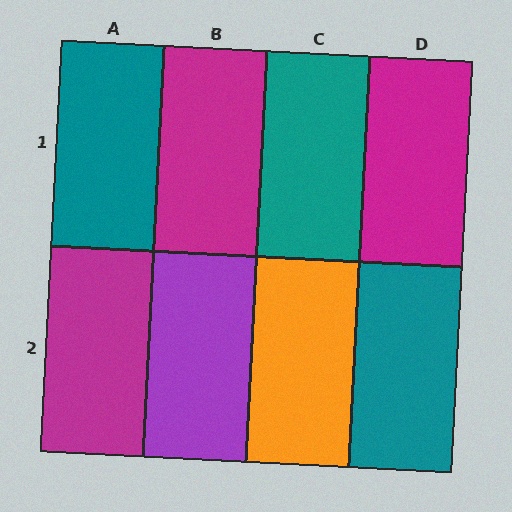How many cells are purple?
1 cell is purple.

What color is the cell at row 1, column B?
Magenta.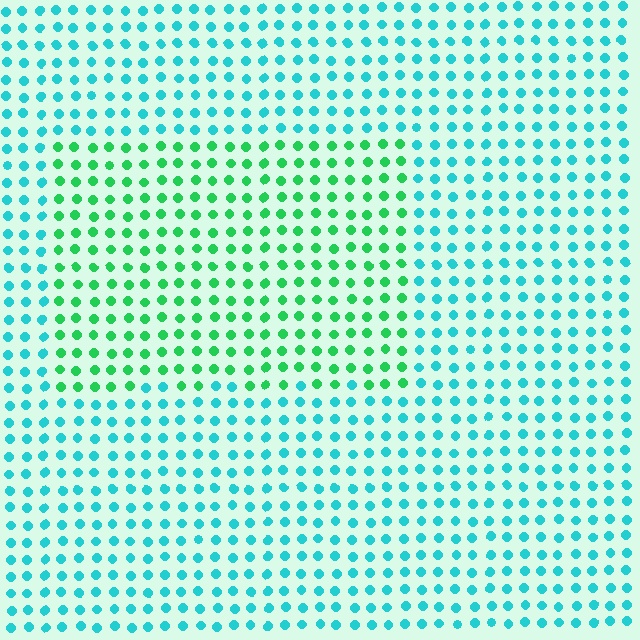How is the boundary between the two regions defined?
The boundary is defined purely by a slight shift in hue (about 43 degrees). Spacing, size, and orientation are identical on both sides.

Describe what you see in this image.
The image is filled with small cyan elements in a uniform arrangement. A rectangle-shaped region is visible where the elements are tinted to a slightly different hue, forming a subtle color boundary.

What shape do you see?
I see a rectangle.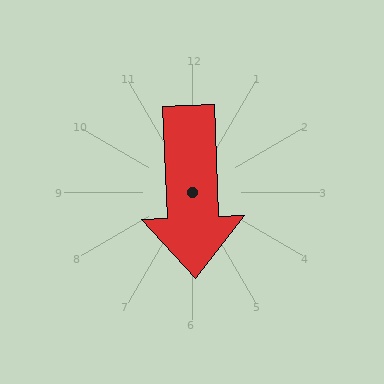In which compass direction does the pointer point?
South.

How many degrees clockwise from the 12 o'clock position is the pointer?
Approximately 178 degrees.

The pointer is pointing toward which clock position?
Roughly 6 o'clock.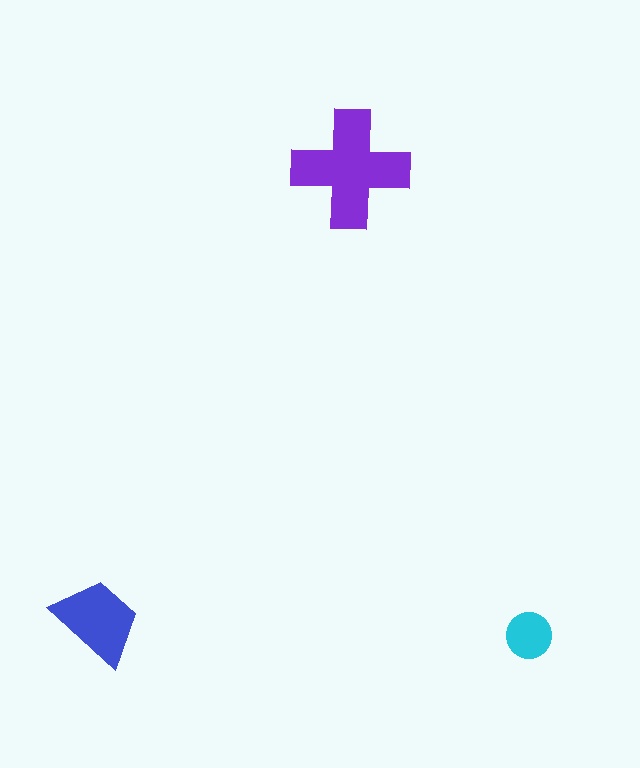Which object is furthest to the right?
The cyan circle is rightmost.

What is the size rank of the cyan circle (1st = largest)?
3rd.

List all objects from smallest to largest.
The cyan circle, the blue trapezoid, the purple cross.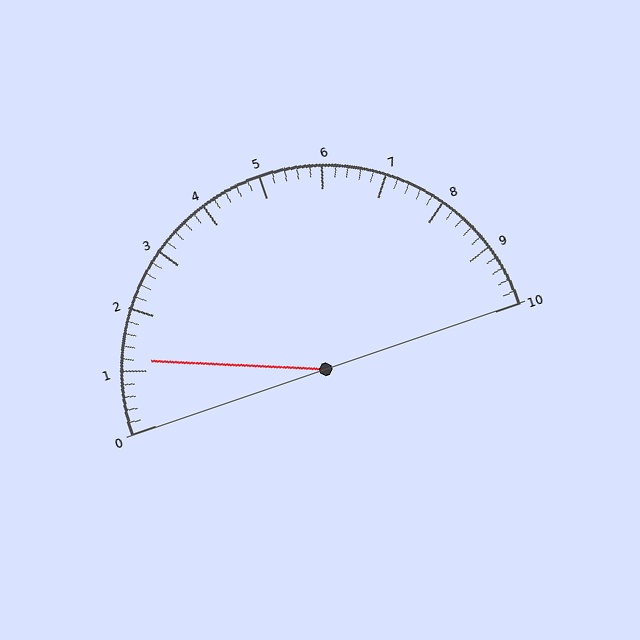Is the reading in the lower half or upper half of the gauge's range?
The reading is in the lower half of the range (0 to 10).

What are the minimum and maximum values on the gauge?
The gauge ranges from 0 to 10.